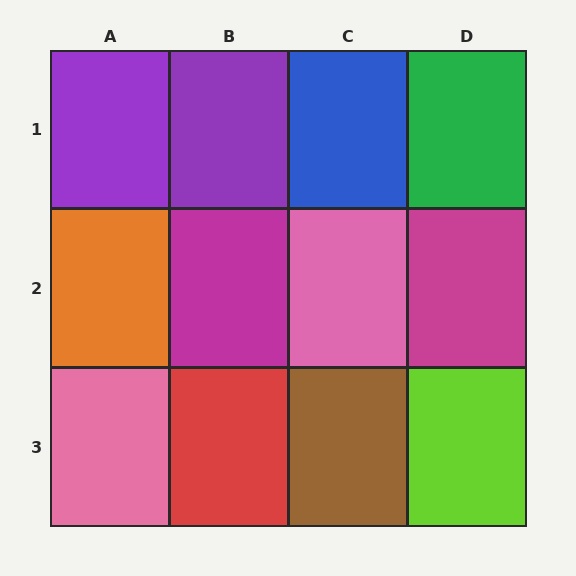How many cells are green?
1 cell is green.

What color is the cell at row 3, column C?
Brown.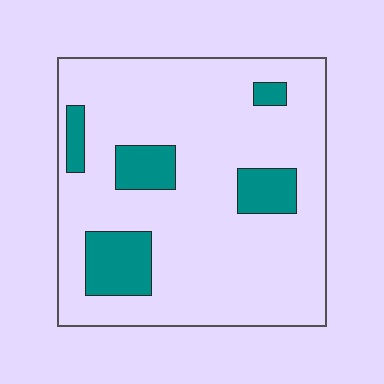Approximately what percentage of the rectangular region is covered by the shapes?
Approximately 15%.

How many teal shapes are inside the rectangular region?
5.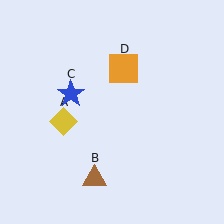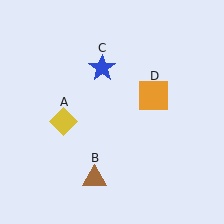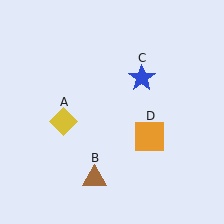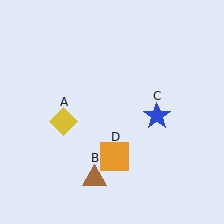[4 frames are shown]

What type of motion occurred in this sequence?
The blue star (object C), orange square (object D) rotated clockwise around the center of the scene.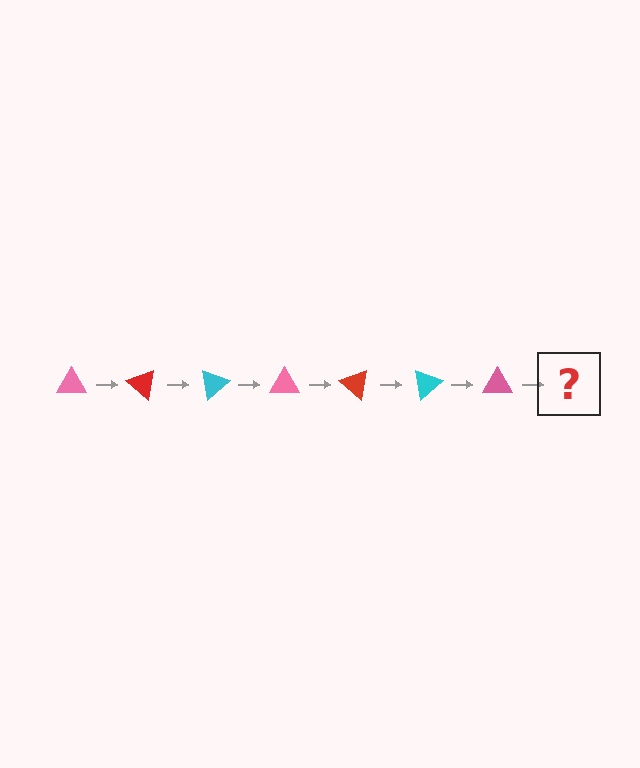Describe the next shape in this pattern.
It should be a red triangle, rotated 280 degrees from the start.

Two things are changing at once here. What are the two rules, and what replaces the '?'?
The two rules are that it rotates 40 degrees each step and the color cycles through pink, red, and cyan. The '?' should be a red triangle, rotated 280 degrees from the start.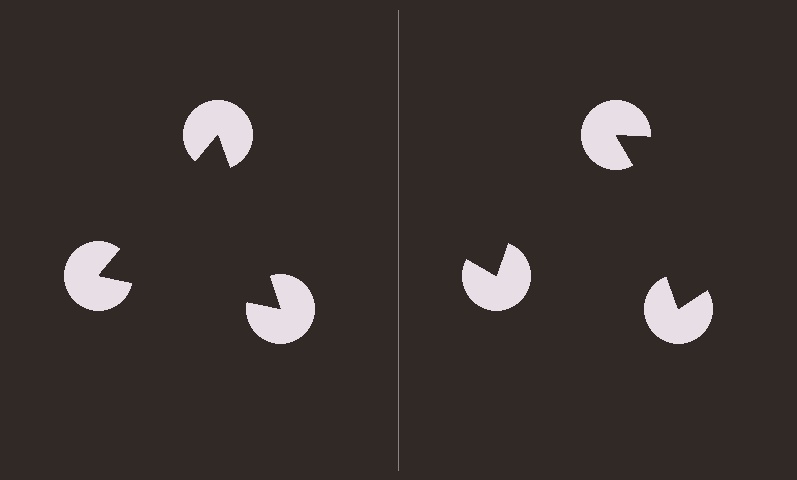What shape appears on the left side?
An illusory triangle.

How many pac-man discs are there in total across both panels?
6 — 3 on each side.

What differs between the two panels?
The pac-man discs are positioned identically on both sides; only the wedge orientations differ. On the left they align to a triangle; on the right they are misaligned.